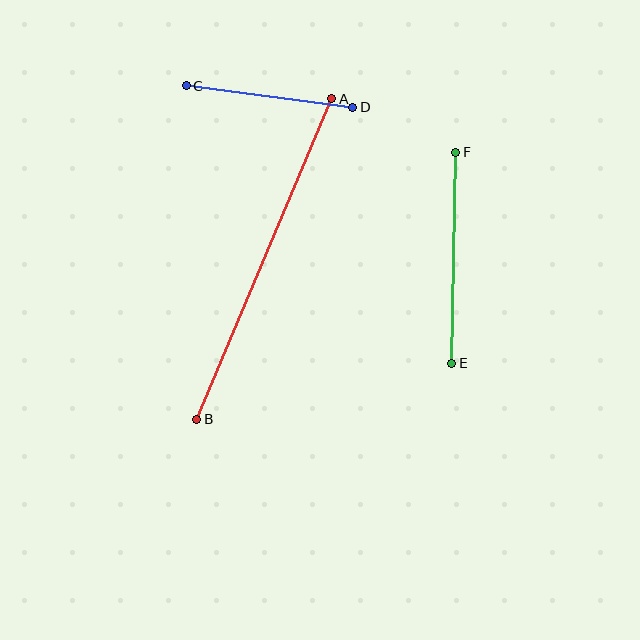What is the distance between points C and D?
The distance is approximately 168 pixels.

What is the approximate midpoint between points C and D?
The midpoint is at approximately (269, 97) pixels.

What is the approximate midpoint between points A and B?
The midpoint is at approximately (264, 259) pixels.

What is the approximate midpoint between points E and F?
The midpoint is at approximately (454, 258) pixels.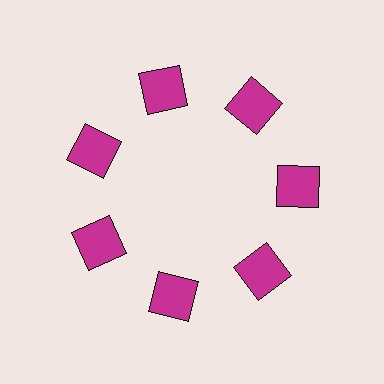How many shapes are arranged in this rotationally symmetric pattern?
There are 7 shapes, arranged in 7 groups of 1.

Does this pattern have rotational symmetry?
Yes, this pattern has 7-fold rotational symmetry. It looks the same after rotating 51 degrees around the center.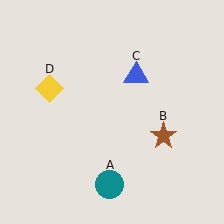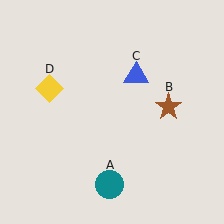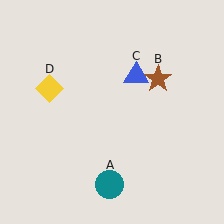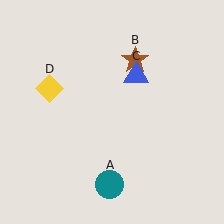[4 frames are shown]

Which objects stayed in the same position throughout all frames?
Teal circle (object A) and blue triangle (object C) and yellow diamond (object D) remained stationary.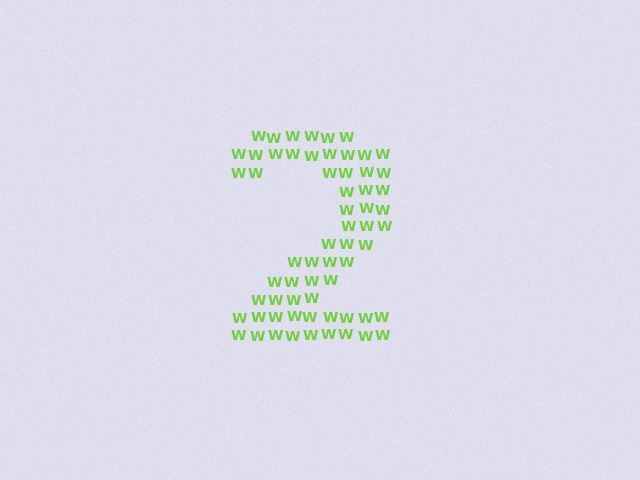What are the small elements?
The small elements are letter W's.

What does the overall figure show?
The overall figure shows the digit 2.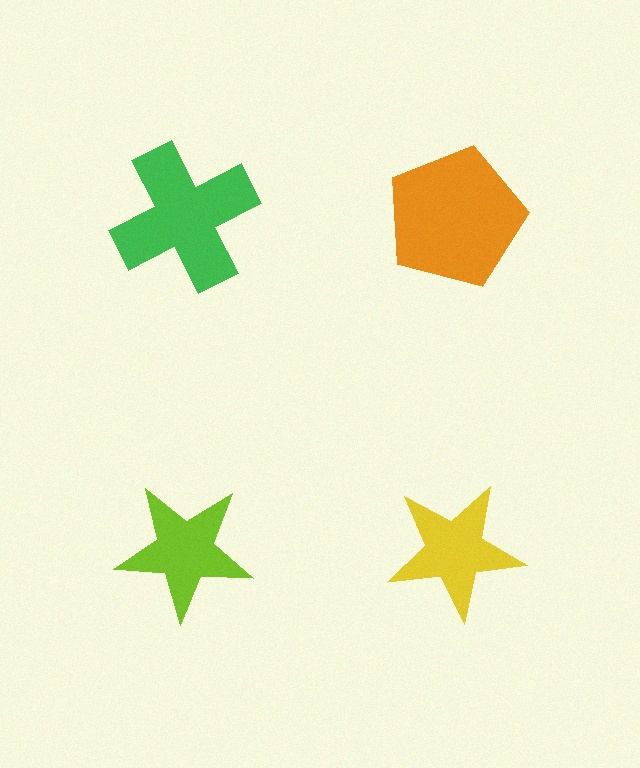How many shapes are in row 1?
2 shapes.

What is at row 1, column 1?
A green cross.